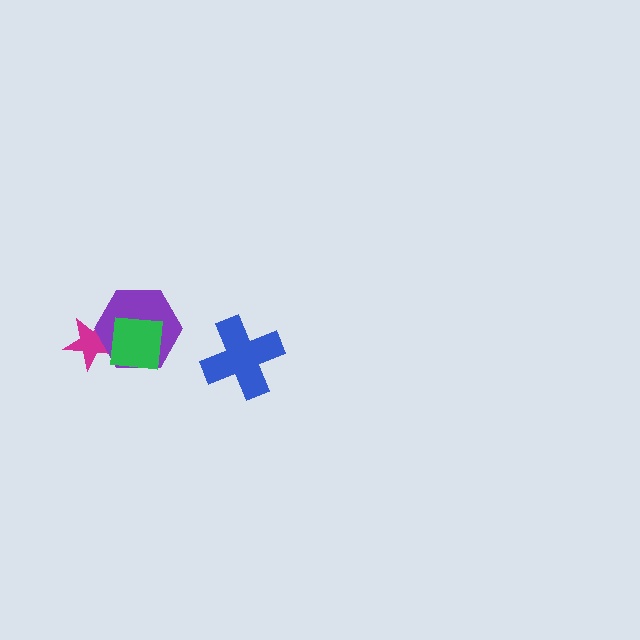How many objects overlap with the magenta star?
2 objects overlap with the magenta star.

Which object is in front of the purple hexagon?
The green square is in front of the purple hexagon.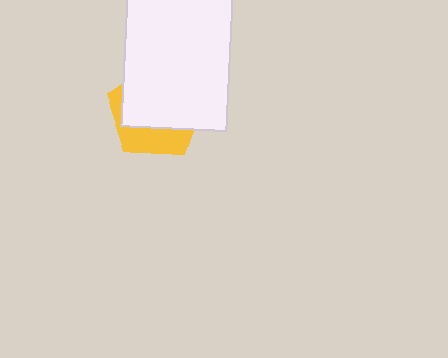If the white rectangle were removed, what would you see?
You would see the complete yellow pentagon.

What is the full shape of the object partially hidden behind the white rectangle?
The partially hidden object is a yellow pentagon.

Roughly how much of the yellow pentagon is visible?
A small part of it is visible (roughly 34%).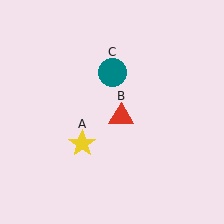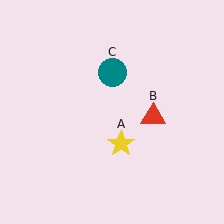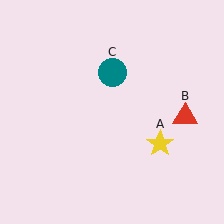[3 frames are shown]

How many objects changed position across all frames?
2 objects changed position: yellow star (object A), red triangle (object B).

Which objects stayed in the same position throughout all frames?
Teal circle (object C) remained stationary.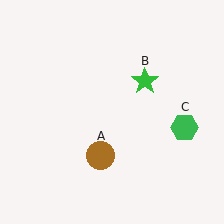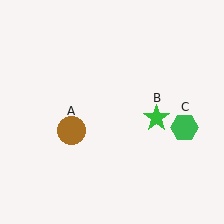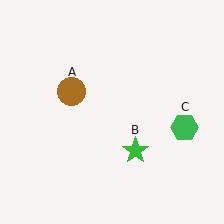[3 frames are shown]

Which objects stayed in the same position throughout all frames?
Green hexagon (object C) remained stationary.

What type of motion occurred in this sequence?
The brown circle (object A), green star (object B) rotated clockwise around the center of the scene.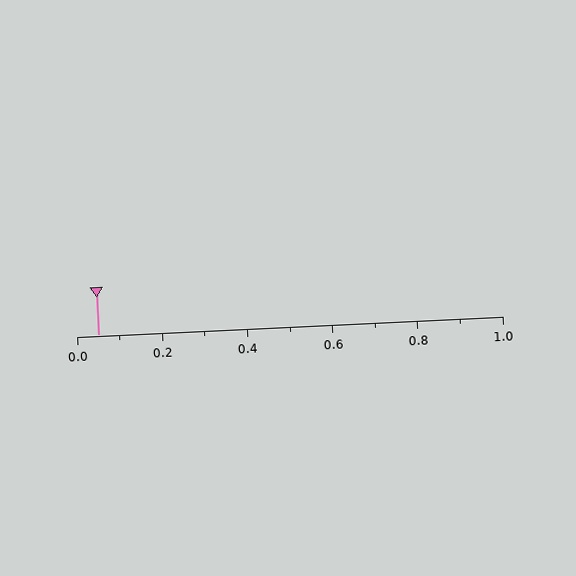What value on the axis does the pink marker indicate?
The marker indicates approximately 0.05.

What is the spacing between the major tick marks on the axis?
The major ticks are spaced 0.2 apart.